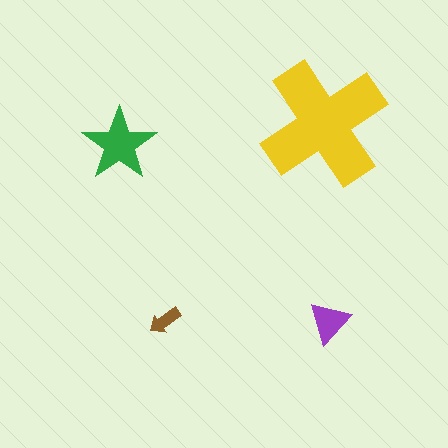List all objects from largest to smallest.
The yellow cross, the green star, the purple triangle, the brown arrow.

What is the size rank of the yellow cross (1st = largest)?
1st.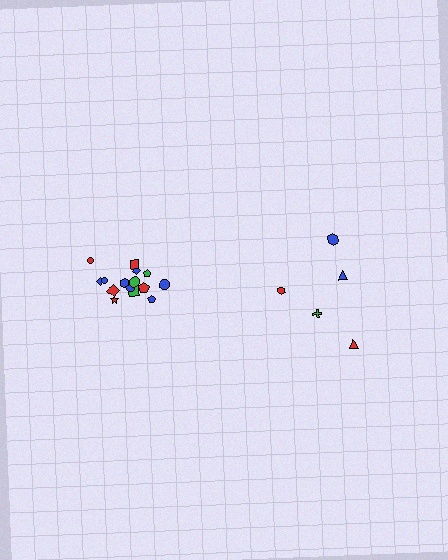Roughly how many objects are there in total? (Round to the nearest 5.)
Roughly 20 objects in total.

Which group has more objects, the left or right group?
The left group.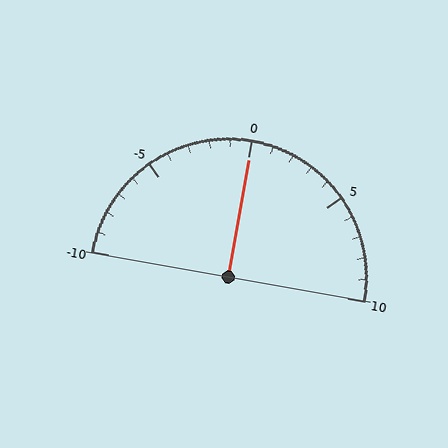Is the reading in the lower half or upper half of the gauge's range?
The reading is in the upper half of the range (-10 to 10).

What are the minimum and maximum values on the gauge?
The gauge ranges from -10 to 10.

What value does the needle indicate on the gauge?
The needle indicates approximately 0.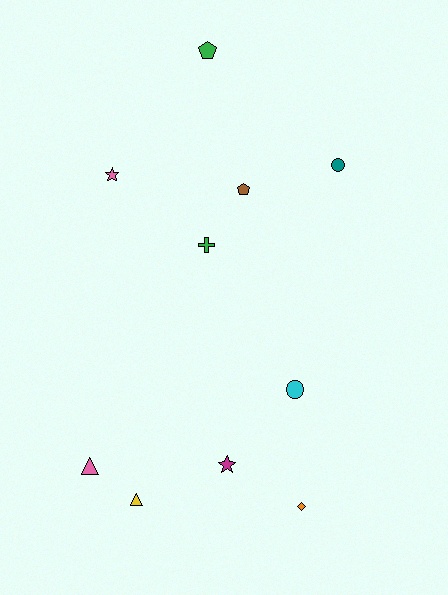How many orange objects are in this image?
There is 1 orange object.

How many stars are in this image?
There are 2 stars.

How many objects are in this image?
There are 10 objects.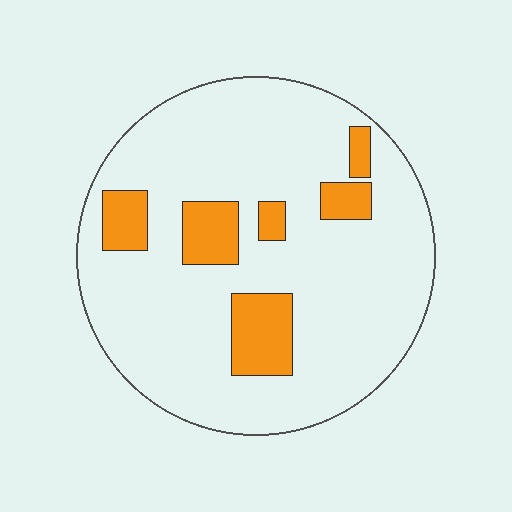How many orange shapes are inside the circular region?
6.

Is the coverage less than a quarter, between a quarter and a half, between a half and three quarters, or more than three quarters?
Less than a quarter.